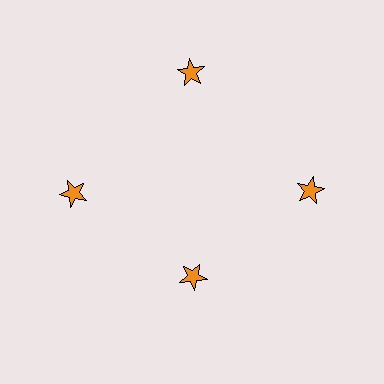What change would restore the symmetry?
The symmetry would be restored by moving it outward, back onto the ring so that all 4 stars sit at equal angles and equal distance from the center.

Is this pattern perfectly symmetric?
No. The 4 orange stars are arranged in a ring, but one element near the 6 o'clock position is pulled inward toward the center, breaking the 4-fold rotational symmetry.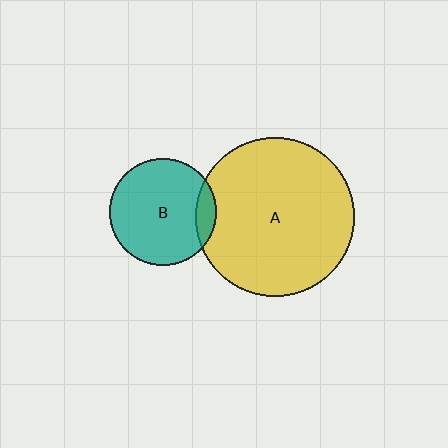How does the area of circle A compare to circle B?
Approximately 2.2 times.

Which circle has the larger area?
Circle A (yellow).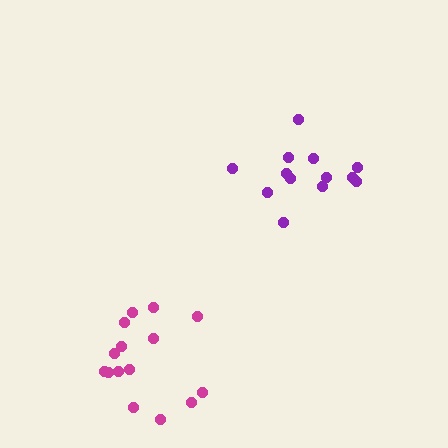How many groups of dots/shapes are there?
There are 2 groups.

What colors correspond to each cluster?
The clusters are colored: purple, magenta.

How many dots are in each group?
Group 1: 13 dots, Group 2: 15 dots (28 total).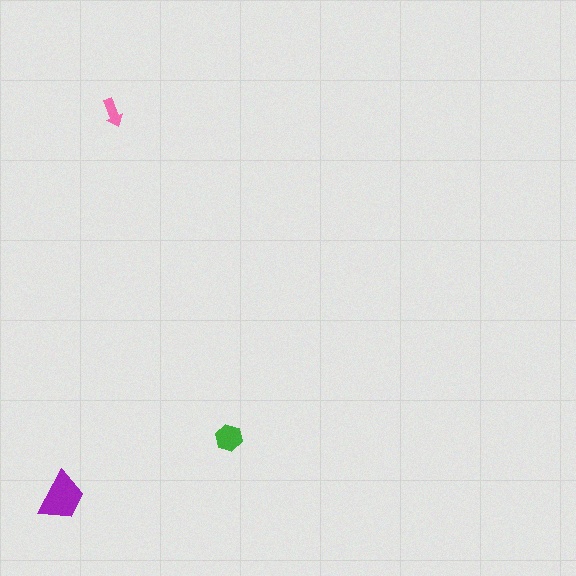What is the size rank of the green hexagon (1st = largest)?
2nd.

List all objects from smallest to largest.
The pink arrow, the green hexagon, the purple trapezoid.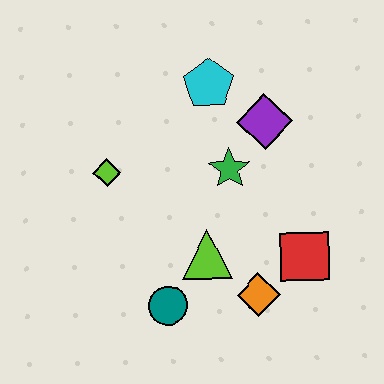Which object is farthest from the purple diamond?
The teal circle is farthest from the purple diamond.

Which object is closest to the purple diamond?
The green star is closest to the purple diamond.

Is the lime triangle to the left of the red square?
Yes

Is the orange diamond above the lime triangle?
No